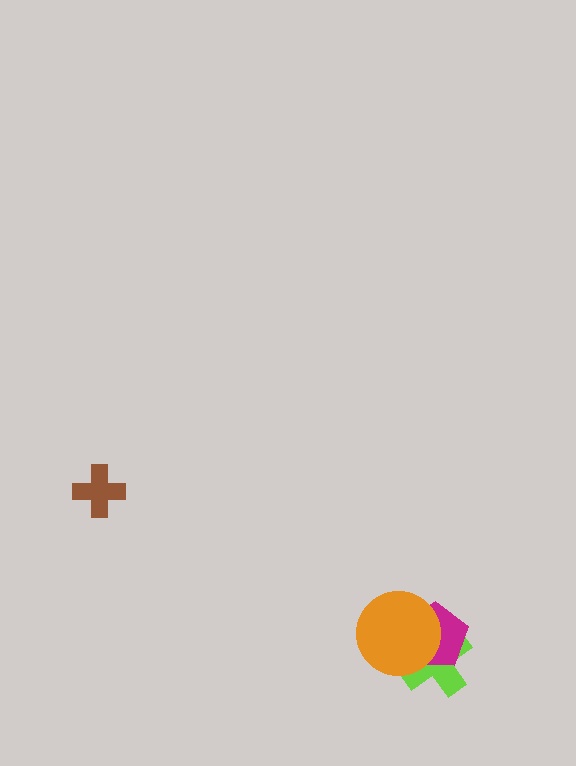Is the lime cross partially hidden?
Yes, it is partially covered by another shape.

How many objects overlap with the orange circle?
2 objects overlap with the orange circle.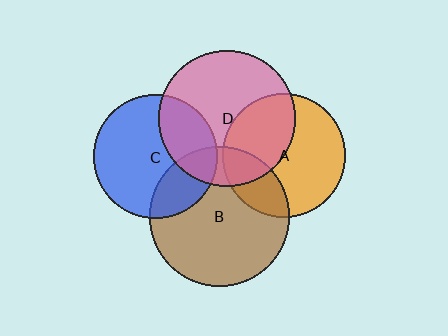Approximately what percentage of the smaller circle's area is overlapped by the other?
Approximately 25%.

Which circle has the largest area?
Circle B (brown).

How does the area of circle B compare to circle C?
Approximately 1.3 times.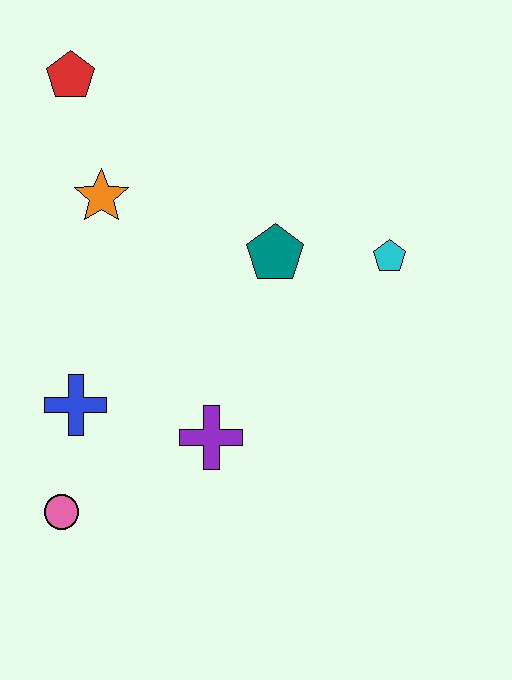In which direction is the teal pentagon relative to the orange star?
The teal pentagon is to the right of the orange star.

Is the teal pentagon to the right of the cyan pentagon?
No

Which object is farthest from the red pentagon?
The pink circle is farthest from the red pentagon.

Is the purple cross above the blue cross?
No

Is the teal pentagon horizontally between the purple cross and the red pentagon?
No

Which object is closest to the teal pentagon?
The cyan pentagon is closest to the teal pentagon.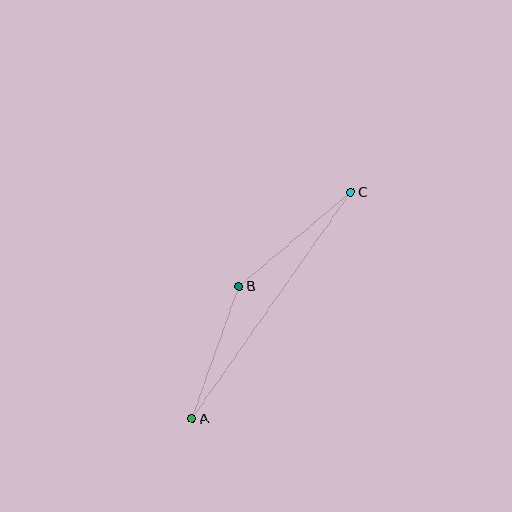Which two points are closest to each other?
Points A and B are closest to each other.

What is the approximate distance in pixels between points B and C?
The distance between B and C is approximately 146 pixels.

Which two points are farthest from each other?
Points A and C are farthest from each other.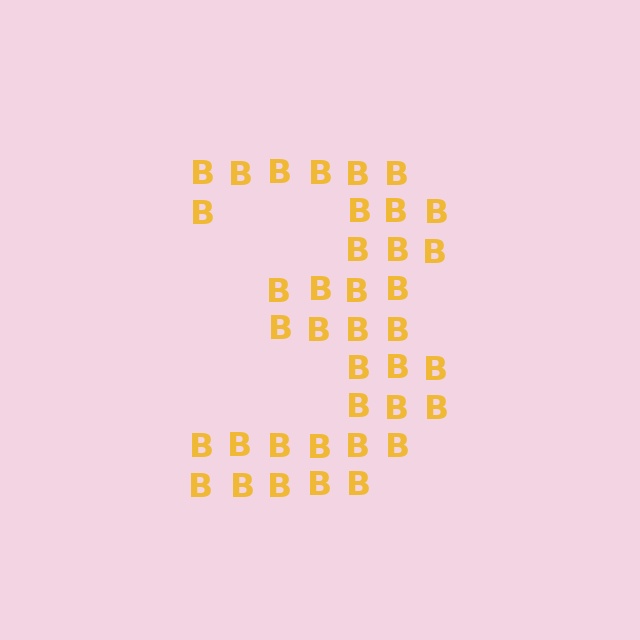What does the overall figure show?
The overall figure shows the digit 3.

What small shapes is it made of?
It is made of small letter B's.